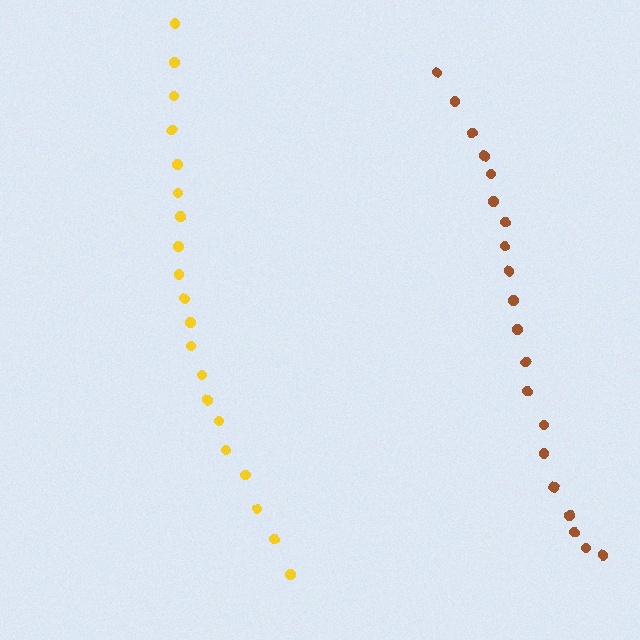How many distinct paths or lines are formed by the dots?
There are 2 distinct paths.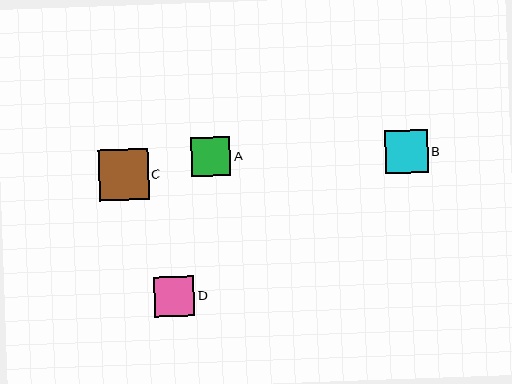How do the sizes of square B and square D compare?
Square B and square D are approximately the same size.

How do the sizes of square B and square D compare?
Square B and square D are approximately the same size.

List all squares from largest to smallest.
From largest to smallest: C, B, D, A.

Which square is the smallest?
Square A is the smallest with a size of approximately 39 pixels.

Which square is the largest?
Square C is the largest with a size of approximately 50 pixels.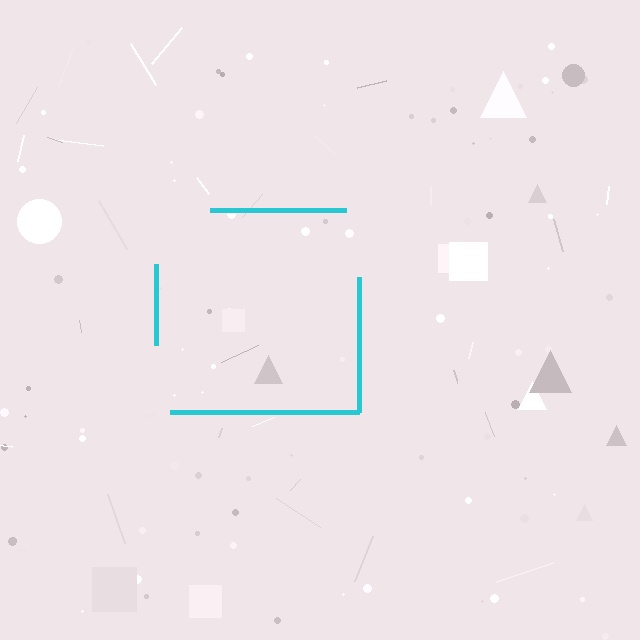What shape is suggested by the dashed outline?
The dashed outline suggests a square.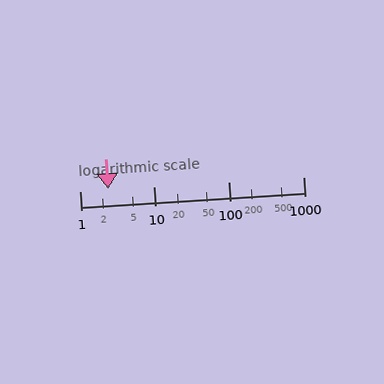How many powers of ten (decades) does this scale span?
The scale spans 3 decades, from 1 to 1000.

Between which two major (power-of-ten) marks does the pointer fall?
The pointer is between 1 and 10.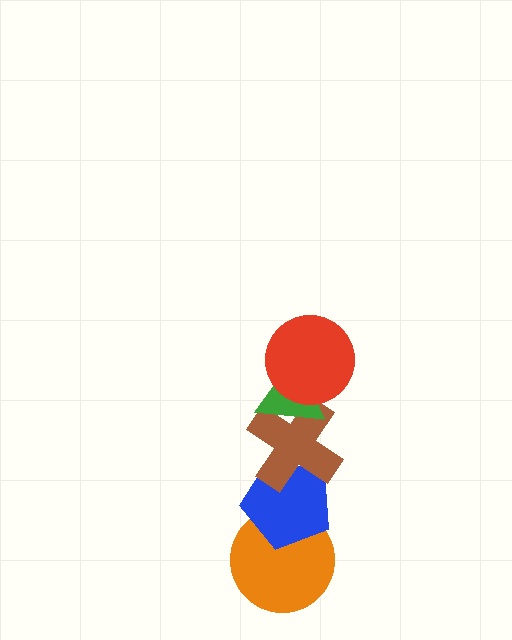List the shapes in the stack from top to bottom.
From top to bottom: the red circle, the green triangle, the brown cross, the blue pentagon, the orange circle.